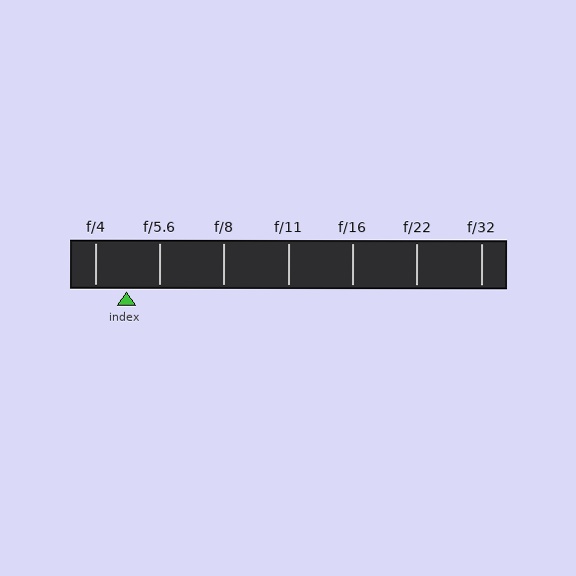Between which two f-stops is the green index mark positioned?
The index mark is between f/4 and f/5.6.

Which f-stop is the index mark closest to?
The index mark is closest to f/4.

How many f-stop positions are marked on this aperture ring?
There are 7 f-stop positions marked.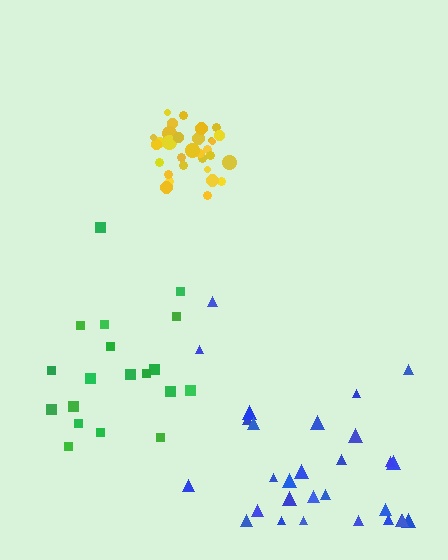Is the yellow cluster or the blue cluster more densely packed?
Yellow.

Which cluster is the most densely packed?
Yellow.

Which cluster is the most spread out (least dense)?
Green.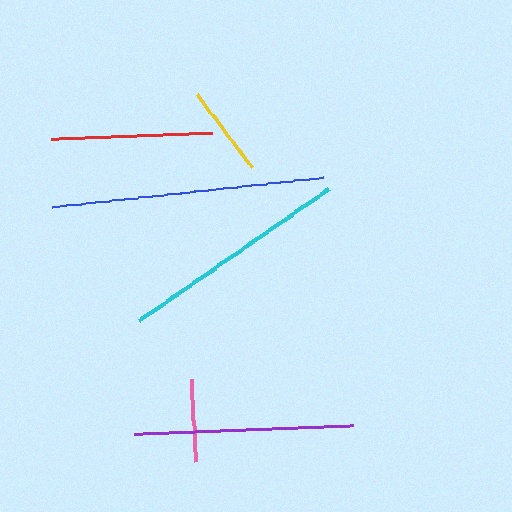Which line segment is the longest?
The blue line is the longest at approximately 272 pixels.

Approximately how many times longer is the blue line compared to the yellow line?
The blue line is approximately 3.0 times the length of the yellow line.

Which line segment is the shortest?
The pink line is the shortest at approximately 82 pixels.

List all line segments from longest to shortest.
From longest to shortest: blue, cyan, purple, red, yellow, pink.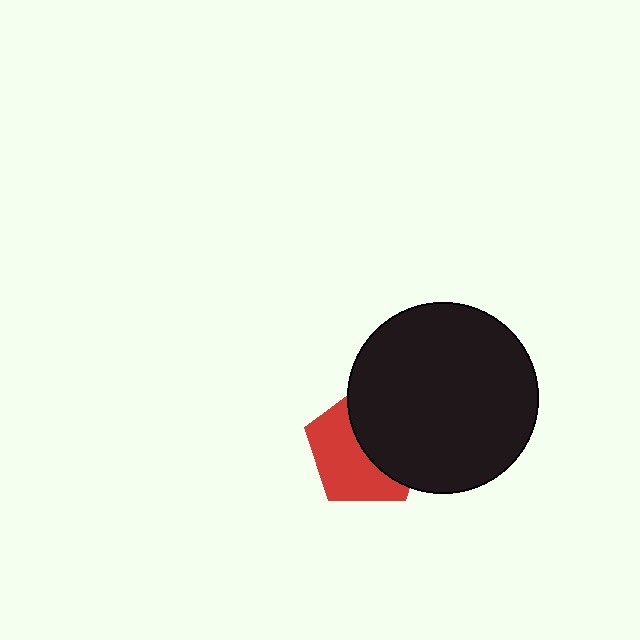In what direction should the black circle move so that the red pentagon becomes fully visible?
The black circle should move right. That is the shortest direction to clear the overlap and leave the red pentagon fully visible.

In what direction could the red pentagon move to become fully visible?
The red pentagon could move left. That would shift it out from behind the black circle entirely.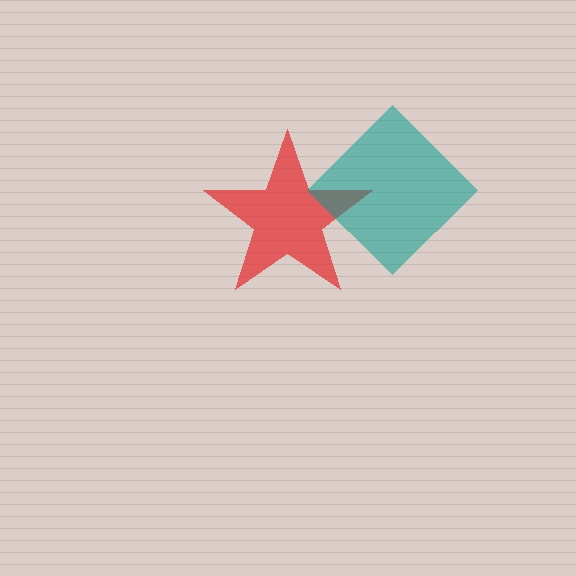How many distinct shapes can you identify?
There are 2 distinct shapes: a red star, a teal diamond.